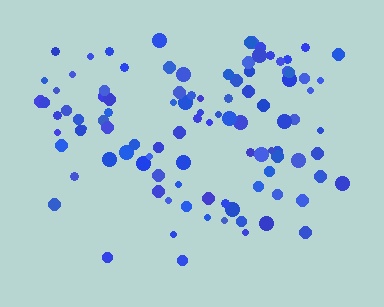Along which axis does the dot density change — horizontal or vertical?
Vertical.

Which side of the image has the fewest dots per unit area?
The bottom.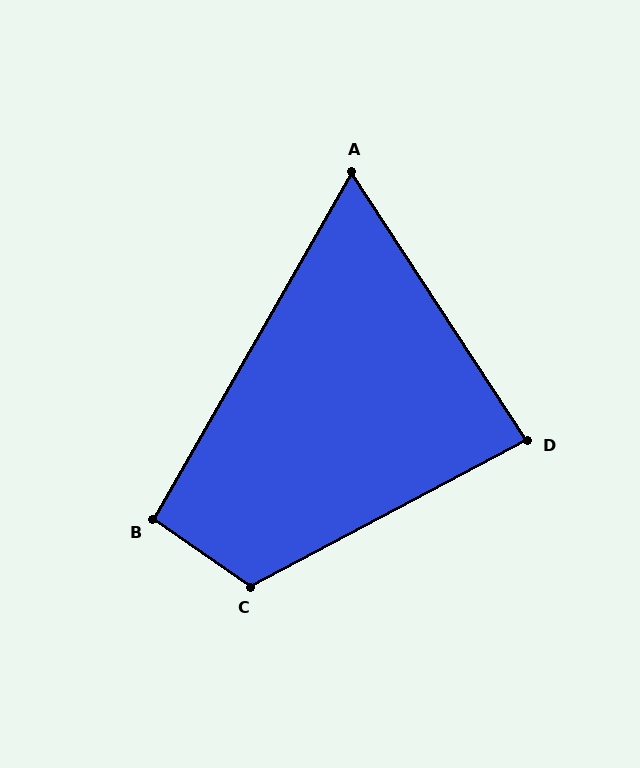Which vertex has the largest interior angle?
C, at approximately 117 degrees.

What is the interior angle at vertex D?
Approximately 85 degrees (acute).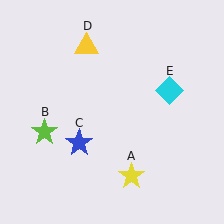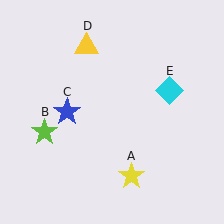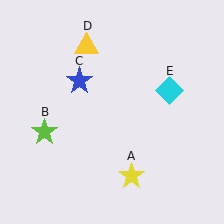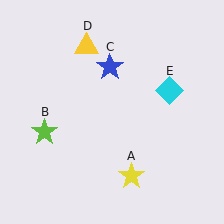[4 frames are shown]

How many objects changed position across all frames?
1 object changed position: blue star (object C).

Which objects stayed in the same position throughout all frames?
Yellow star (object A) and lime star (object B) and yellow triangle (object D) and cyan diamond (object E) remained stationary.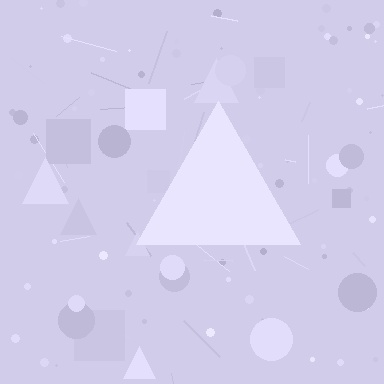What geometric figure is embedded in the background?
A triangle is embedded in the background.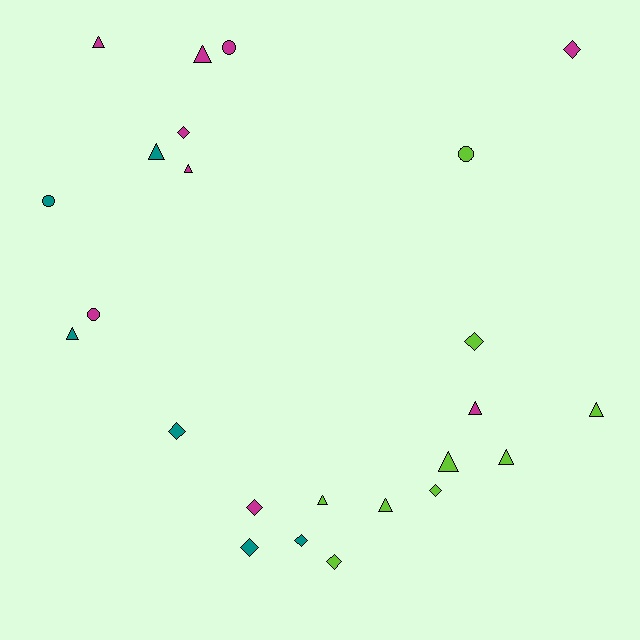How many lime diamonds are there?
There are 3 lime diamonds.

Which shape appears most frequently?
Triangle, with 11 objects.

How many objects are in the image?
There are 24 objects.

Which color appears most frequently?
Lime, with 9 objects.